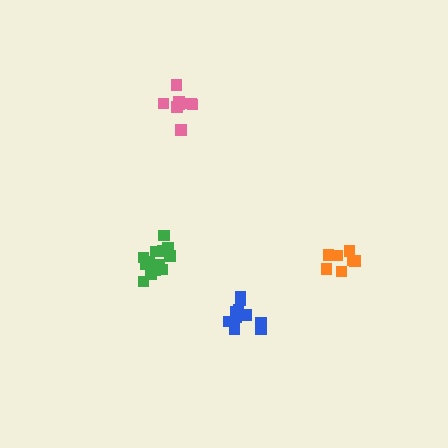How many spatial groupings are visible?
There are 4 spatial groupings.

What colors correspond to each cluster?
The clusters are colored: green, orange, blue, pink.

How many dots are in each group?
Group 1: 13 dots, Group 2: 8 dots, Group 3: 11 dots, Group 4: 8 dots (40 total).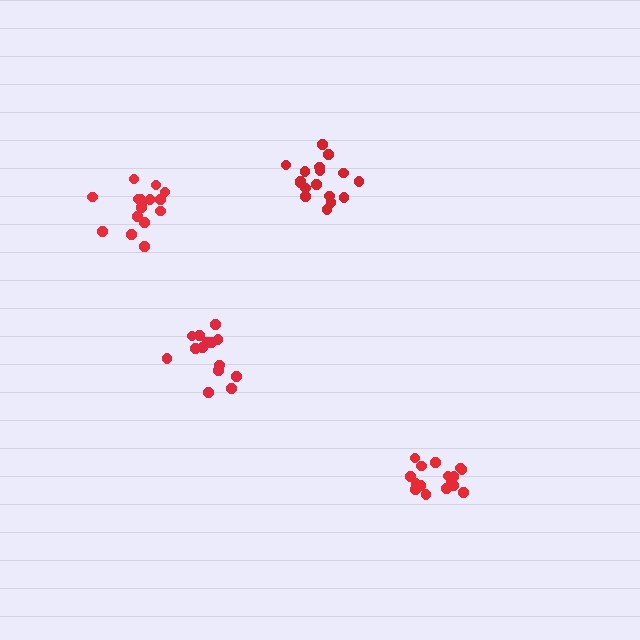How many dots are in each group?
Group 1: 14 dots, Group 2: 17 dots, Group 3: 17 dots, Group 4: 17 dots (65 total).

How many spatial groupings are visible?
There are 4 spatial groupings.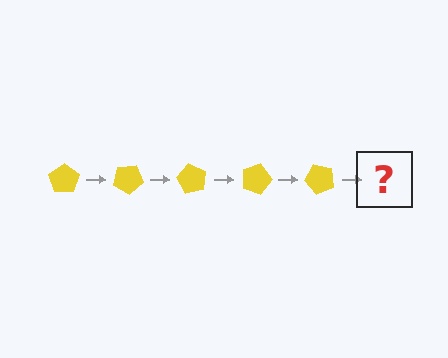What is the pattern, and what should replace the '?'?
The pattern is that the pentagon rotates 30 degrees each step. The '?' should be a yellow pentagon rotated 150 degrees.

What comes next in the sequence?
The next element should be a yellow pentagon rotated 150 degrees.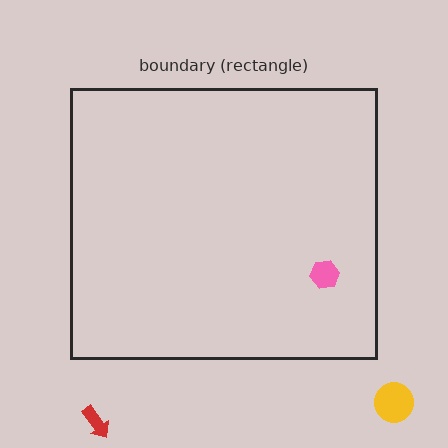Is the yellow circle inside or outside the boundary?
Outside.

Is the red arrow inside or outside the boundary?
Outside.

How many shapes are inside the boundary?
1 inside, 2 outside.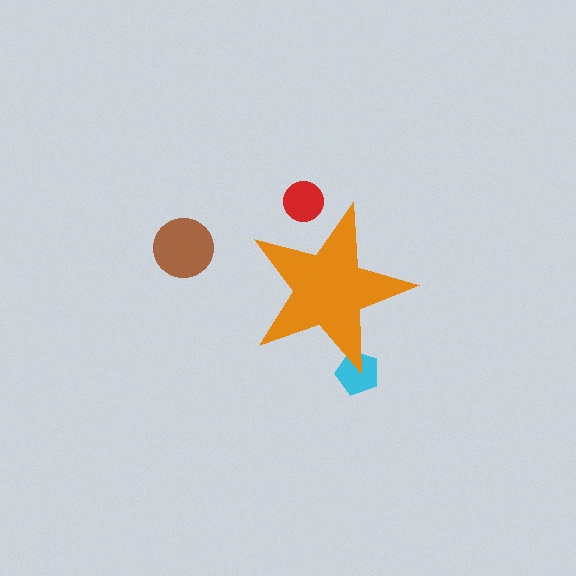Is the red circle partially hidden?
Yes, the red circle is partially hidden behind the orange star.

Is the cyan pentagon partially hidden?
Yes, the cyan pentagon is partially hidden behind the orange star.